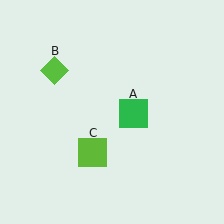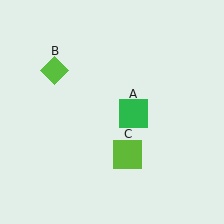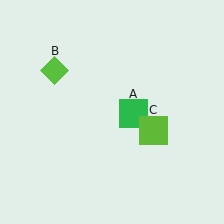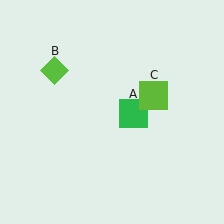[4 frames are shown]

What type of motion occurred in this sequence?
The lime square (object C) rotated counterclockwise around the center of the scene.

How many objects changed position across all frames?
1 object changed position: lime square (object C).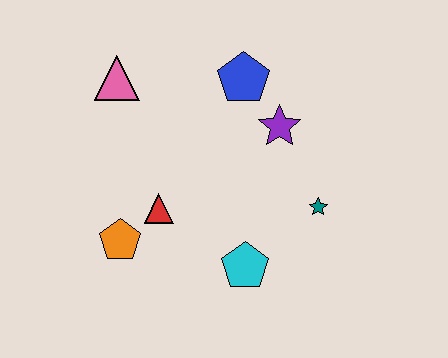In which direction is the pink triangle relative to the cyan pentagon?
The pink triangle is above the cyan pentagon.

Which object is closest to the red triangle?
The orange pentagon is closest to the red triangle.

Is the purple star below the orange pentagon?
No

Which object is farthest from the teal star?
The pink triangle is farthest from the teal star.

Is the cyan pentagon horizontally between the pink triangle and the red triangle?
No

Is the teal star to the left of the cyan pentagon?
No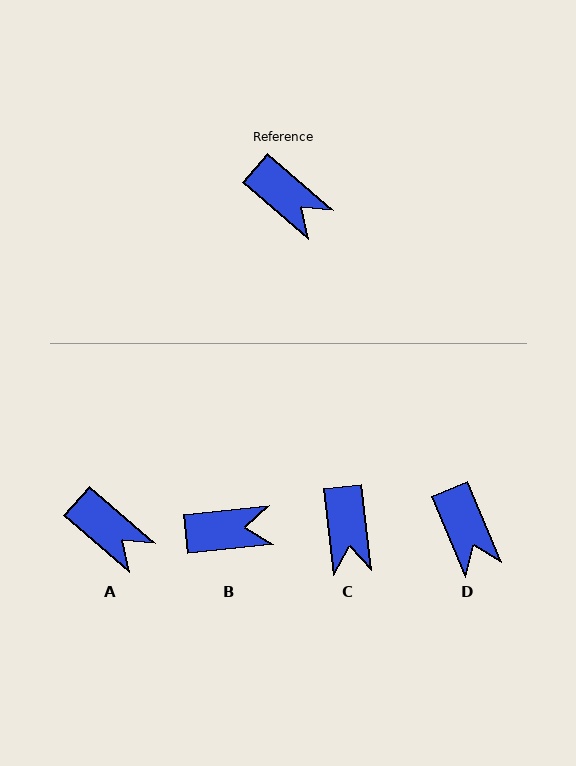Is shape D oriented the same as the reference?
No, it is off by about 26 degrees.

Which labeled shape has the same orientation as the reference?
A.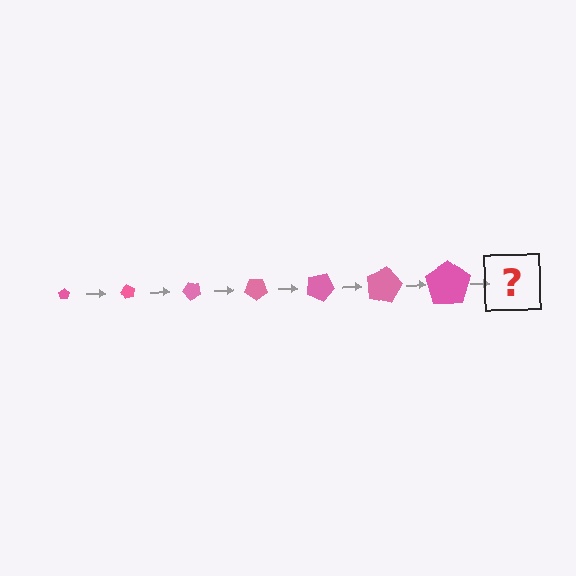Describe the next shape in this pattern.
It should be a pentagon, larger than the previous one and rotated 420 degrees from the start.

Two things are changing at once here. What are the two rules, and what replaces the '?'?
The two rules are that the pentagon grows larger each step and it rotates 60 degrees each step. The '?' should be a pentagon, larger than the previous one and rotated 420 degrees from the start.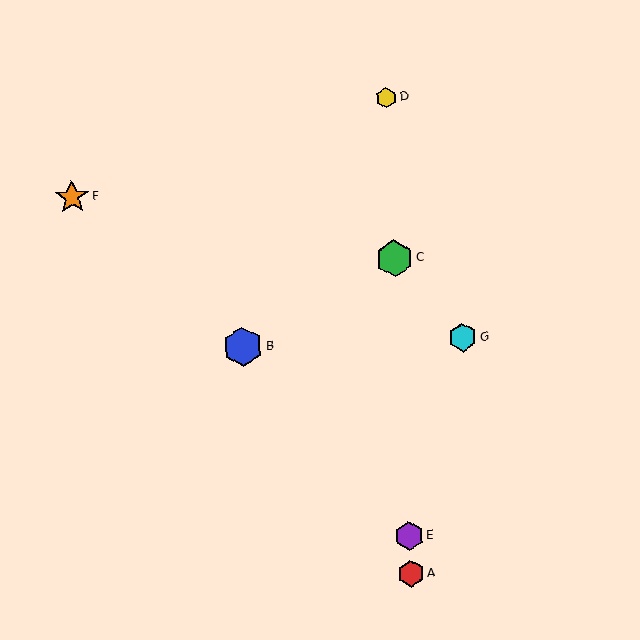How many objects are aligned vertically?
4 objects (A, C, D, E) are aligned vertically.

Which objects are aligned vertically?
Objects A, C, D, E are aligned vertically.